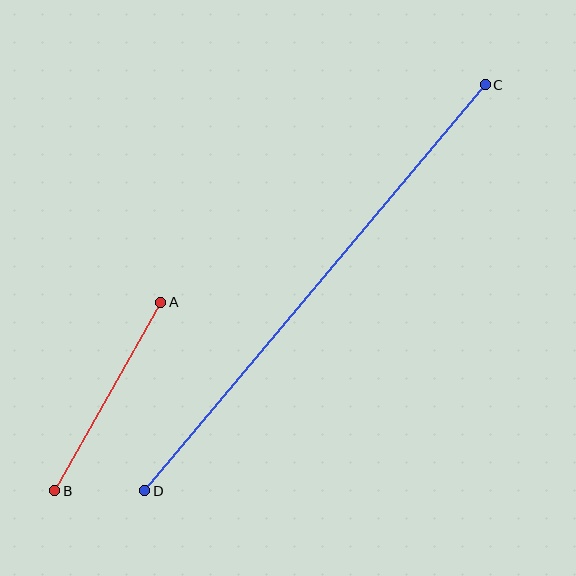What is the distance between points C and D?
The distance is approximately 530 pixels.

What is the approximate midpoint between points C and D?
The midpoint is at approximately (315, 288) pixels.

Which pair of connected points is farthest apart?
Points C and D are farthest apart.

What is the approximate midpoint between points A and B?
The midpoint is at approximately (108, 397) pixels.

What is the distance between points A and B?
The distance is approximately 216 pixels.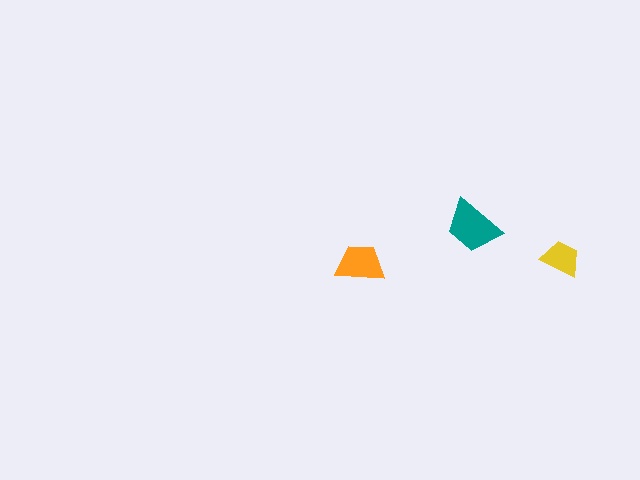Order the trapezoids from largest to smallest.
the teal one, the orange one, the yellow one.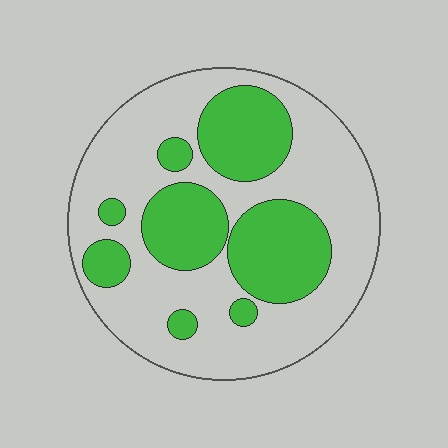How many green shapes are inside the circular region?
8.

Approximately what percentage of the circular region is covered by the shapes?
Approximately 35%.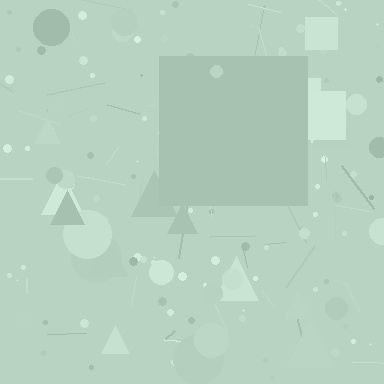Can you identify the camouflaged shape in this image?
The camouflaged shape is a square.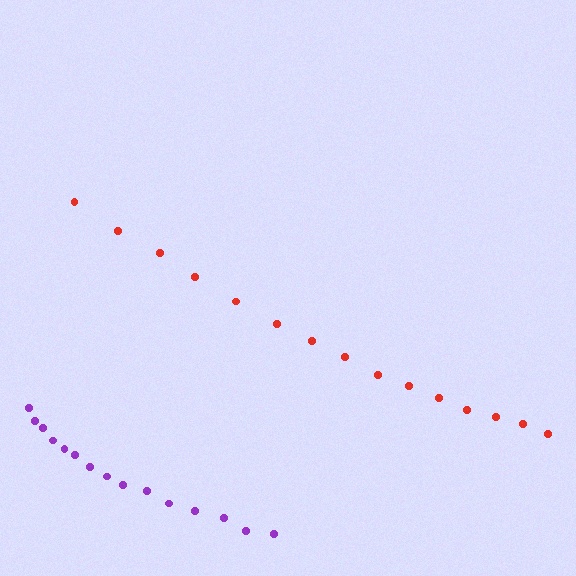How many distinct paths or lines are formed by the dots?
There are 2 distinct paths.